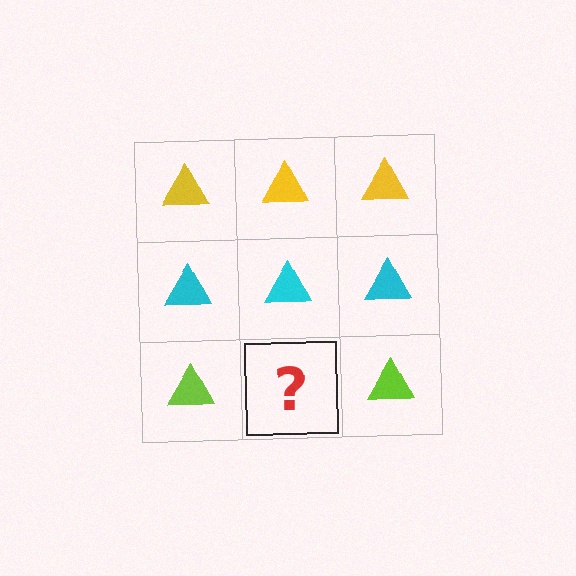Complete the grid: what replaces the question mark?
The question mark should be replaced with a lime triangle.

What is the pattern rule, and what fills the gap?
The rule is that each row has a consistent color. The gap should be filled with a lime triangle.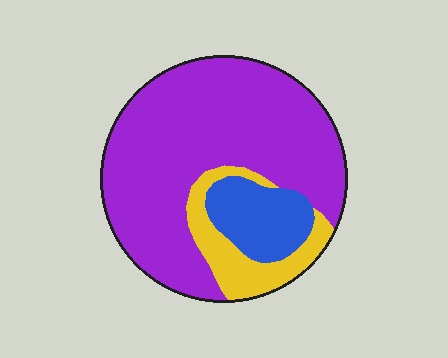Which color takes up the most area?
Purple, at roughly 70%.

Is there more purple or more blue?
Purple.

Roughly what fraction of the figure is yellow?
Yellow covers 15% of the figure.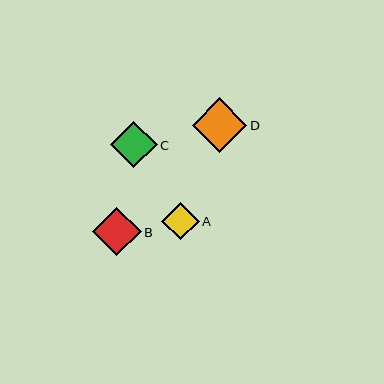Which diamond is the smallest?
Diamond A is the smallest with a size of approximately 37 pixels.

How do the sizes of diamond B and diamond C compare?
Diamond B and diamond C are approximately the same size.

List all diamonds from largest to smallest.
From largest to smallest: D, B, C, A.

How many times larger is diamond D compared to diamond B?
Diamond D is approximately 1.1 times the size of diamond B.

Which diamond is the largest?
Diamond D is the largest with a size of approximately 54 pixels.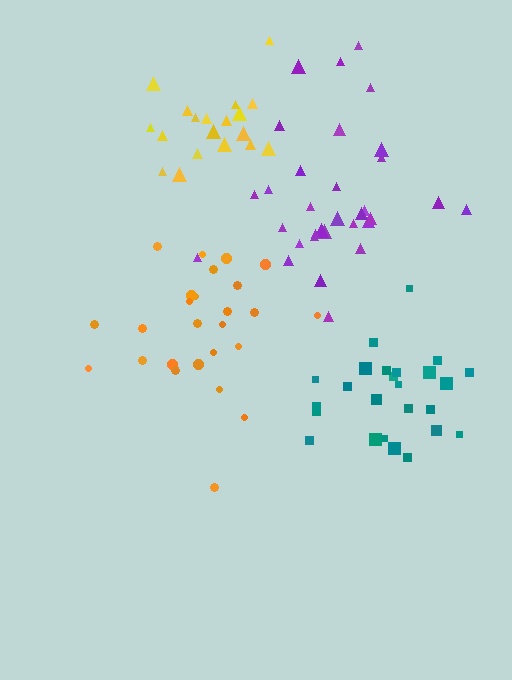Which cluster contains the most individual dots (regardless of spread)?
Purple (32).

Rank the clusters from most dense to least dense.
teal, yellow, orange, purple.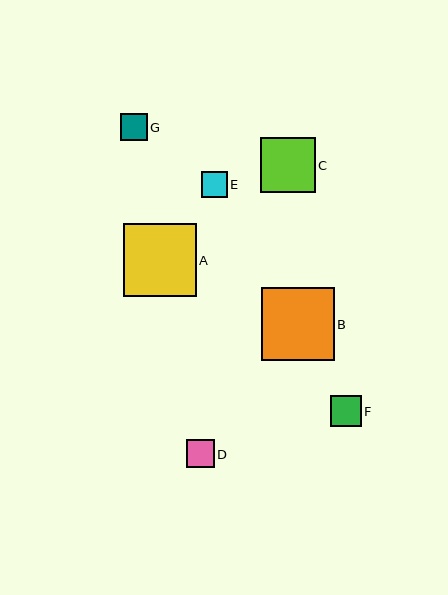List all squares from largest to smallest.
From largest to smallest: B, A, C, F, D, G, E.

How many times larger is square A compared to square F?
Square A is approximately 2.4 times the size of square F.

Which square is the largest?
Square B is the largest with a size of approximately 73 pixels.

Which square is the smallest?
Square E is the smallest with a size of approximately 26 pixels.